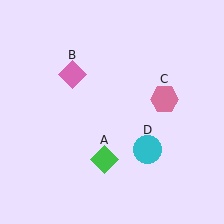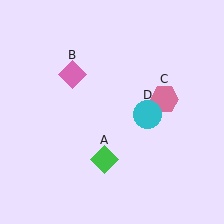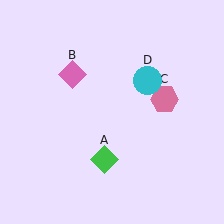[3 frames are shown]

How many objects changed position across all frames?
1 object changed position: cyan circle (object D).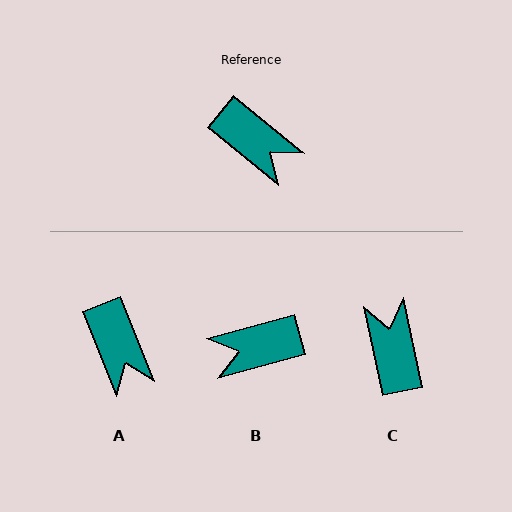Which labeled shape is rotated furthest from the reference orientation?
C, about 141 degrees away.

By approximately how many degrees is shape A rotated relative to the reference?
Approximately 29 degrees clockwise.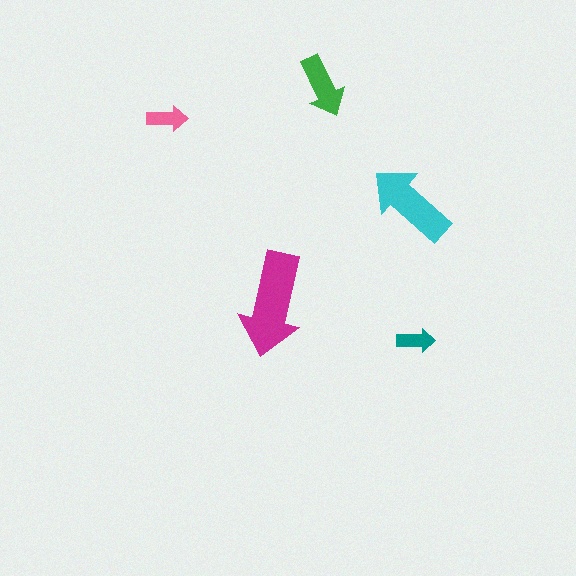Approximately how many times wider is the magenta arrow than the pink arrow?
About 2.5 times wider.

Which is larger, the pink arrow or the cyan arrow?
The cyan one.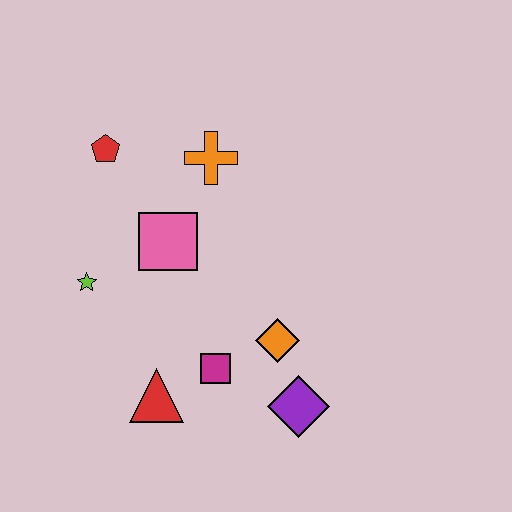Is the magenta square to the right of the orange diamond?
No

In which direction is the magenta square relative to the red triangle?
The magenta square is to the right of the red triangle.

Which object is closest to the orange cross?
The pink square is closest to the orange cross.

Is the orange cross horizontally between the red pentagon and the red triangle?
No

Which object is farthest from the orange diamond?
The red pentagon is farthest from the orange diamond.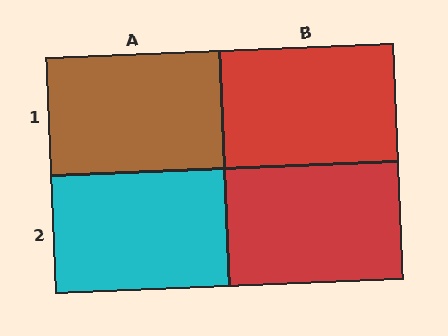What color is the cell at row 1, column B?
Red.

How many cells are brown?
1 cell is brown.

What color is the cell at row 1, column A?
Brown.